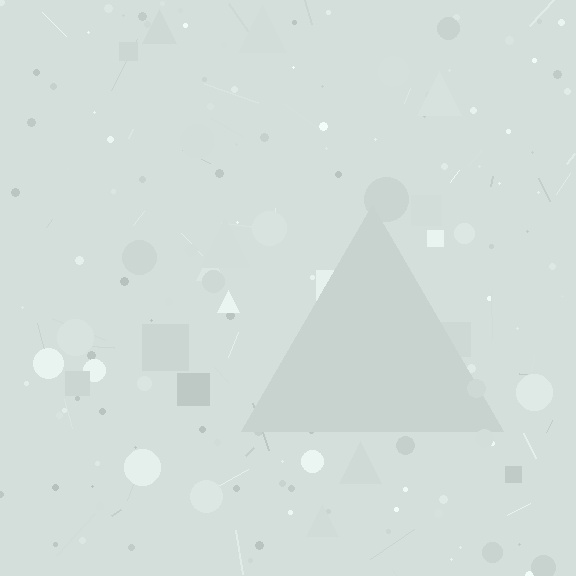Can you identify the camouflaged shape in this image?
The camouflaged shape is a triangle.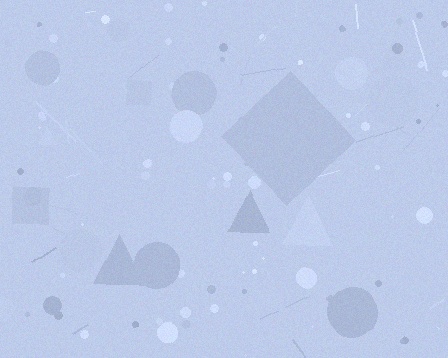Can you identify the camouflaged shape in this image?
The camouflaged shape is a diamond.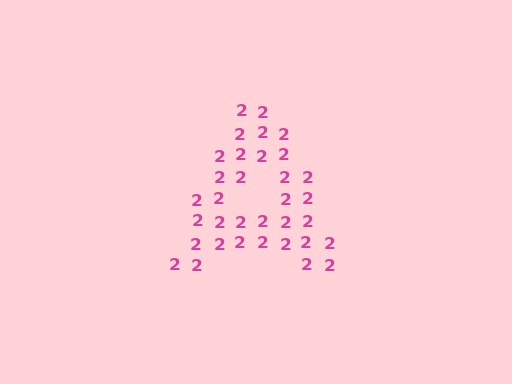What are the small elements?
The small elements are digit 2's.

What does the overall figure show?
The overall figure shows the letter A.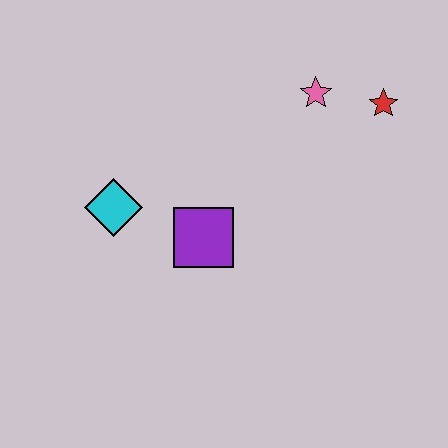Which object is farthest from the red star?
The cyan diamond is farthest from the red star.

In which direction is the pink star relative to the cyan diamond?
The pink star is to the right of the cyan diamond.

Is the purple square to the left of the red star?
Yes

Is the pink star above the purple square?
Yes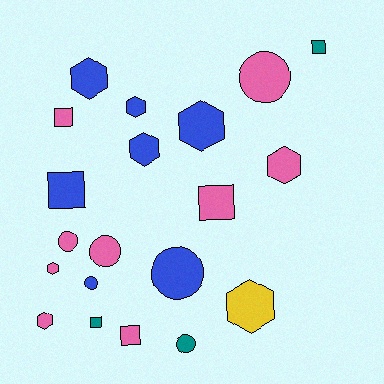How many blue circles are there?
There are 2 blue circles.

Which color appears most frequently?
Pink, with 9 objects.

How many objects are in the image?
There are 20 objects.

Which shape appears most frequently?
Hexagon, with 8 objects.